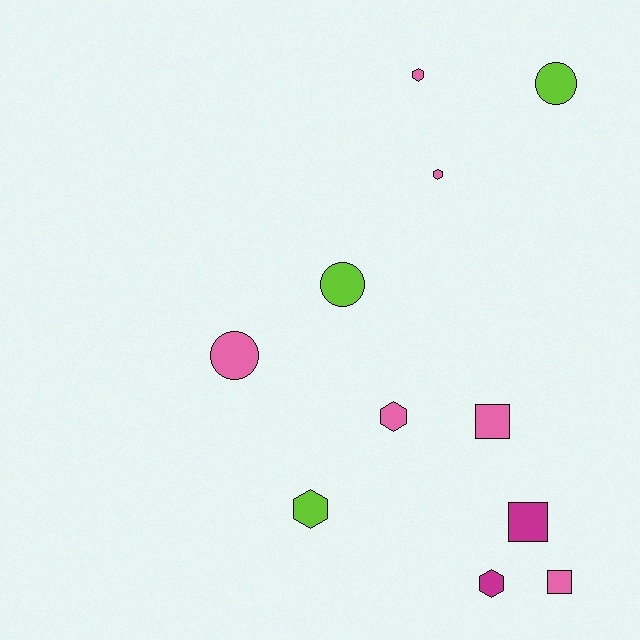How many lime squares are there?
There are no lime squares.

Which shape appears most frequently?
Hexagon, with 5 objects.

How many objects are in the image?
There are 11 objects.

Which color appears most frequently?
Pink, with 6 objects.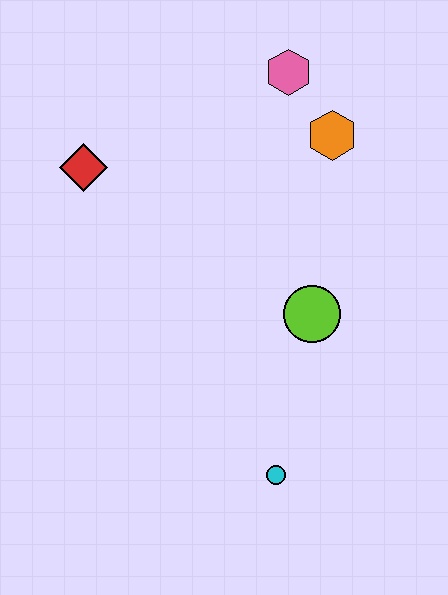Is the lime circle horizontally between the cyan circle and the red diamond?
No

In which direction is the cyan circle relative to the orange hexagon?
The cyan circle is below the orange hexagon.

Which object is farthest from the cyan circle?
The pink hexagon is farthest from the cyan circle.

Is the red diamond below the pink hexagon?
Yes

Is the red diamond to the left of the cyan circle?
Yes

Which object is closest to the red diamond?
The pink hexagon is closest to the red diamond.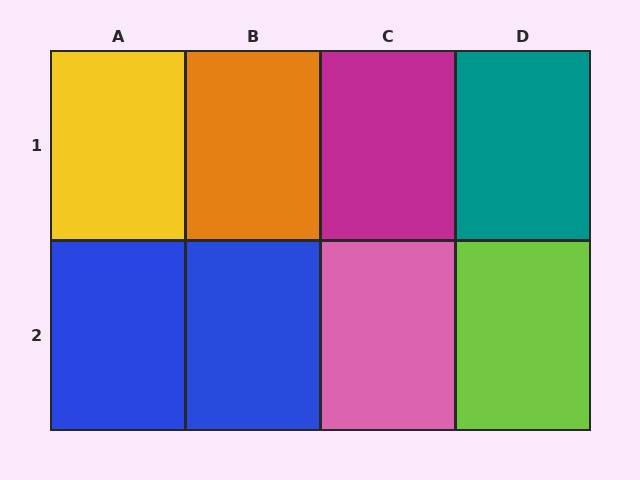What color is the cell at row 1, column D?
Teal.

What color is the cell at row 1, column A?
Yellow.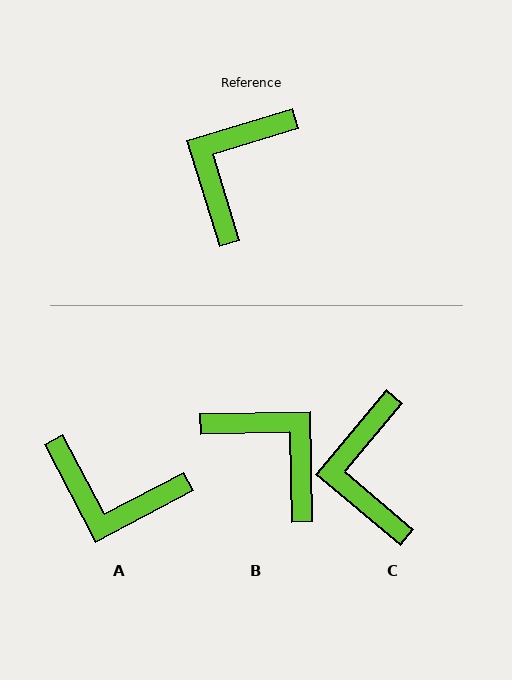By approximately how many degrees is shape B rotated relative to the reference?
Approximately 106 degrees clockwise.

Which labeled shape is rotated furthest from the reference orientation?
B, about 106 degrees away.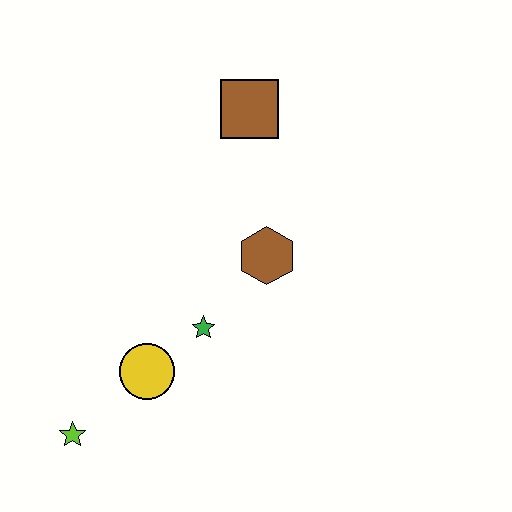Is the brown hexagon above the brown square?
No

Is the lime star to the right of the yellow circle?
No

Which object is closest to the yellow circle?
The green star is closest to the yellow circle.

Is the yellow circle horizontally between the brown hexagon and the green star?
No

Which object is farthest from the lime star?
The brown square is farthest from the lime star.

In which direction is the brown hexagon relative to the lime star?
The brown hexagon is to the right of the lime star.